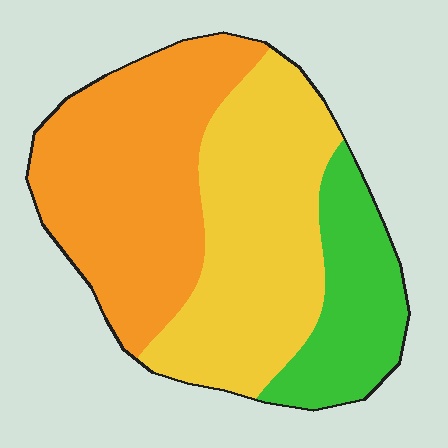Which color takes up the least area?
Green, at roughly 20%.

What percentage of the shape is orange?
Orange covers roughly 40% of the shape.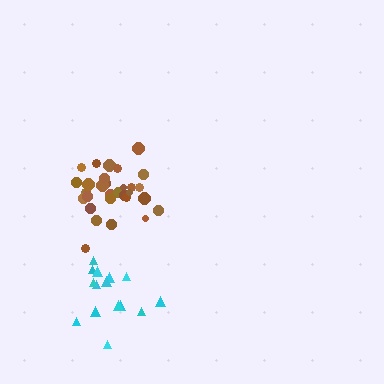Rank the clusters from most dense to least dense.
brown, cyan.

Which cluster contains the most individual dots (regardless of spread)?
Brown (31).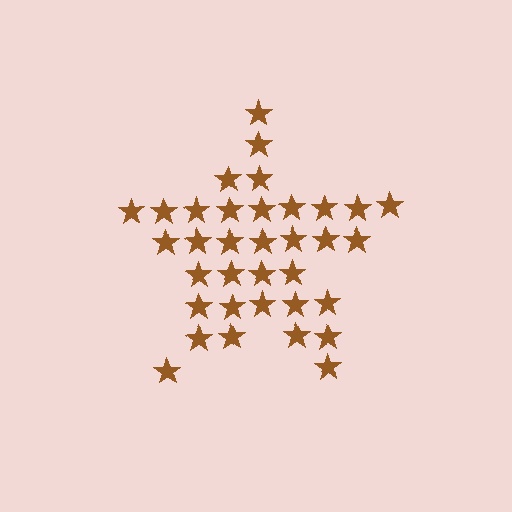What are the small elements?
The small elements are stars.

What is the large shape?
The large shape is a star.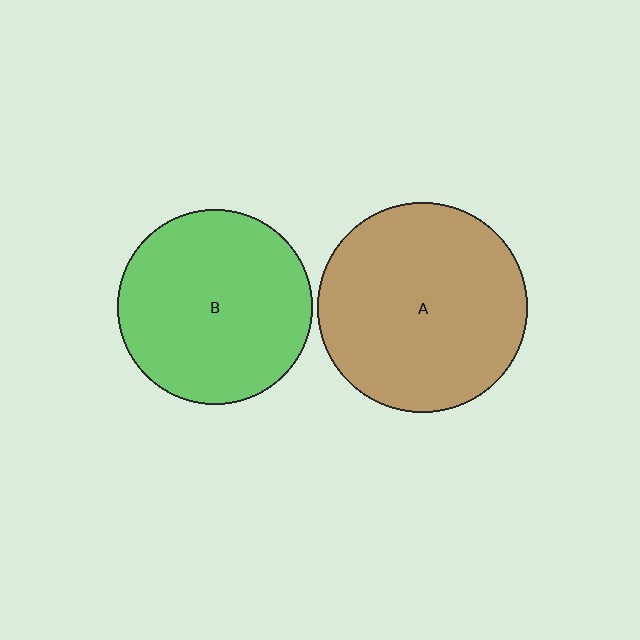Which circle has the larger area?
Circle A (brown).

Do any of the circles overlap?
No, none of the circles overlap.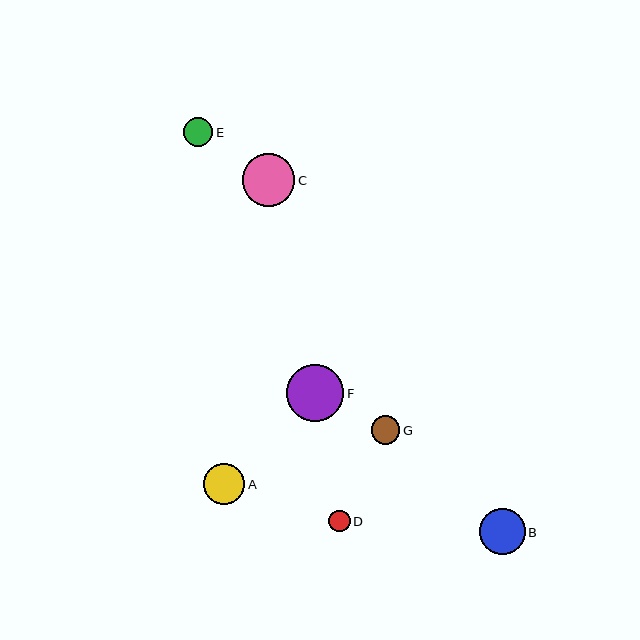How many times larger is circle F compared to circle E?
Circle F is approximately 2.0 times the size of circle E.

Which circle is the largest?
Circle F is the largest with a size of approximately 57 pixels.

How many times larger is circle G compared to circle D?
Circle G is approximately 1.3 times the size of circle D.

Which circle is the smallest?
Circle D is the smallest with a size of approximately 22 pixels.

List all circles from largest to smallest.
From largest to smallest: F, C, B, A, G, E, D.